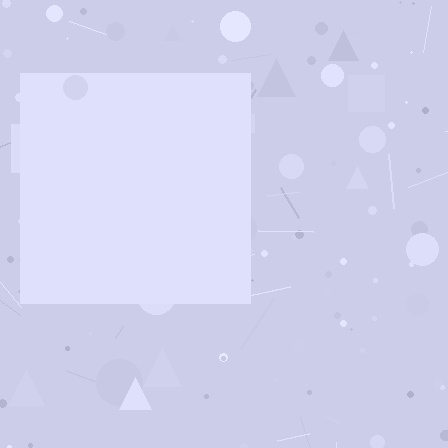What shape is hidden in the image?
A square is hidden in the image.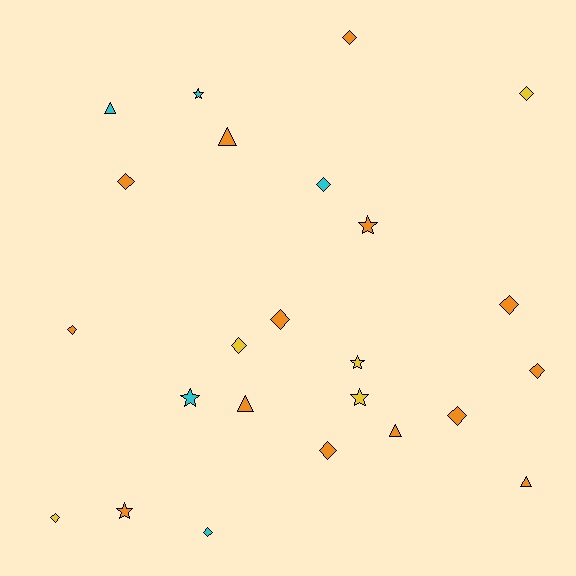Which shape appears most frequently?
Diamond, with 13 objects.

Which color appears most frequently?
Orange, with 14 objects.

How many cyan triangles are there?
There is 1 cyan triangle.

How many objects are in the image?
There are 24 objects.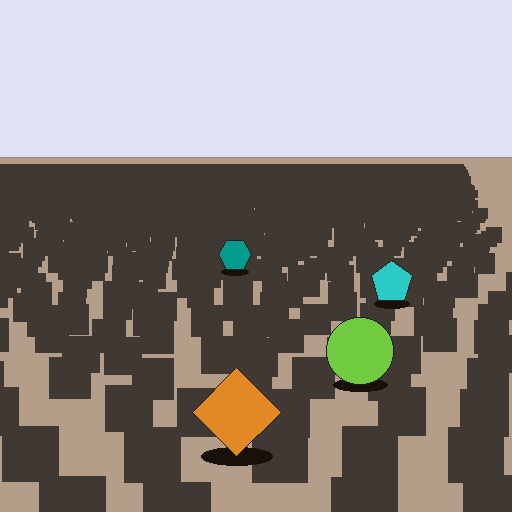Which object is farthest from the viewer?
The teal hexagon is farthest from the viewer. It appears smaller and the ground texture around it is denser.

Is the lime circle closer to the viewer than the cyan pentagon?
Yes. The lime circle is closer — you can tell from the texture gradient: the ground texture is coarser near it.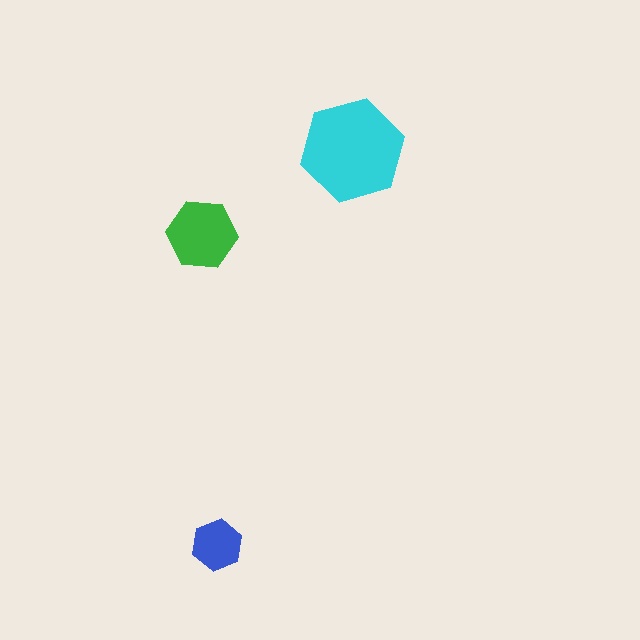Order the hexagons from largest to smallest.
the cyan one, the green one, the blue one.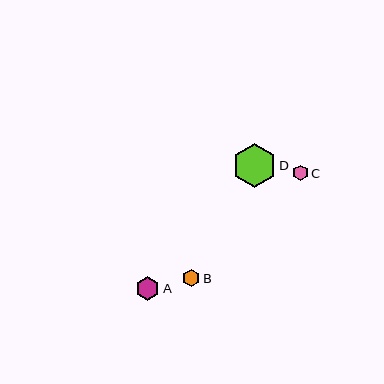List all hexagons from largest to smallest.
From largest to smallest: D, A, B, C.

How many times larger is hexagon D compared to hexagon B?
Hexagon D is approximately 2.6 times the size of hexagon B.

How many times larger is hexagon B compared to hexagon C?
Hexagon B is approximately 1.1 times the size of hexagon C.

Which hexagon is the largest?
Hexagon D is the largest with a size of approximately 44 pixels.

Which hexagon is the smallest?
Hexagon C is the smallest with a size of approximately 15 pixels.